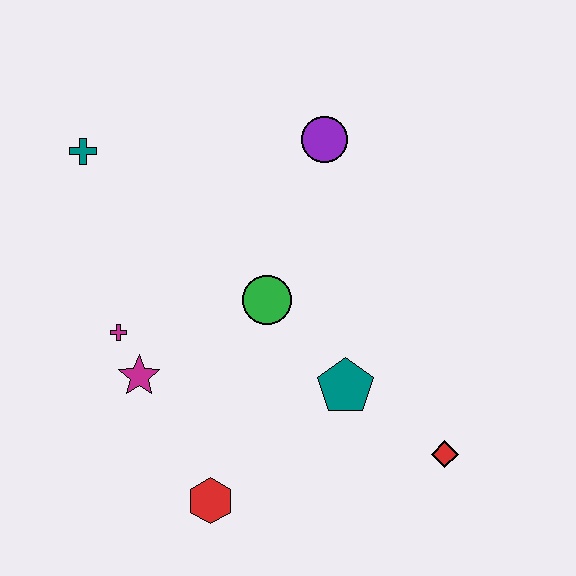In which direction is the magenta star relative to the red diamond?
The magenta star is to the left of the red diamond.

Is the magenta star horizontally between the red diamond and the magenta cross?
Yes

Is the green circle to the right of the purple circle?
No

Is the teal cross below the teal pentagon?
No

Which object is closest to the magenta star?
The magenta cross is closest to the magenta star.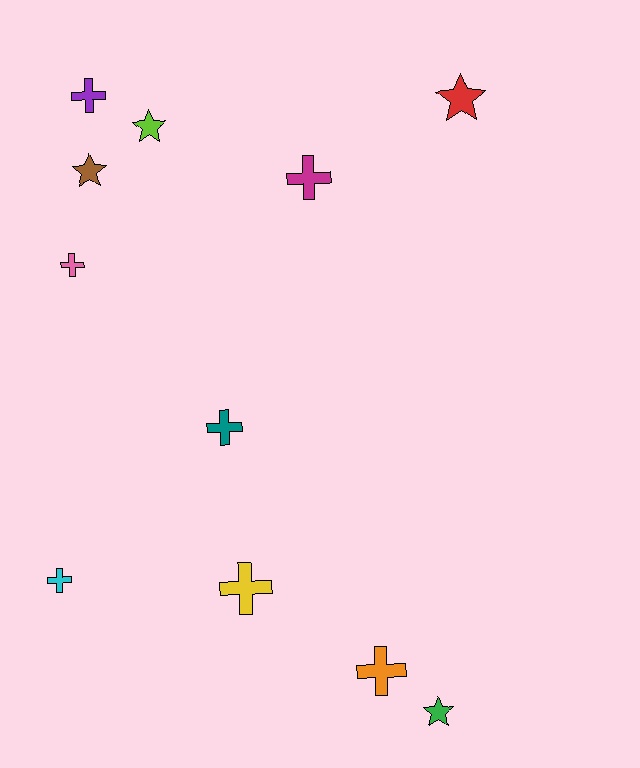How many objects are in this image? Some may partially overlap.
There are 11 objects.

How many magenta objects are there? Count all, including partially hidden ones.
There is 1 magenta object.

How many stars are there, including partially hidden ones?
There are 4 stars.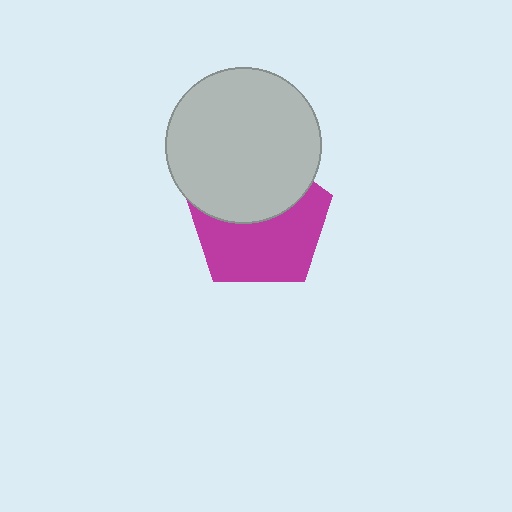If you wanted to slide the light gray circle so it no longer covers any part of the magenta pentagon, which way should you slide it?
Slide it up — that is the most direct way to separate the two shapes.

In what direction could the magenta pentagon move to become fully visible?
The magenta pentagon could move down. That would shift it out from behind the light gray circle entirely.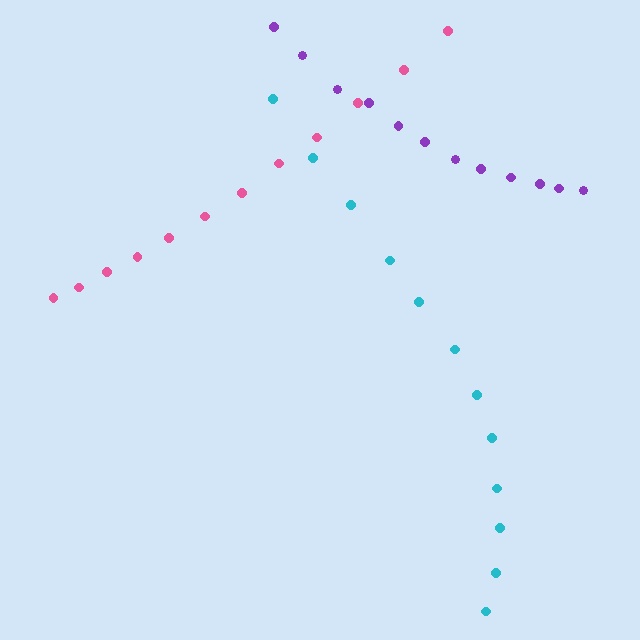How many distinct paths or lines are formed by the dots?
There are 3 distinct paths.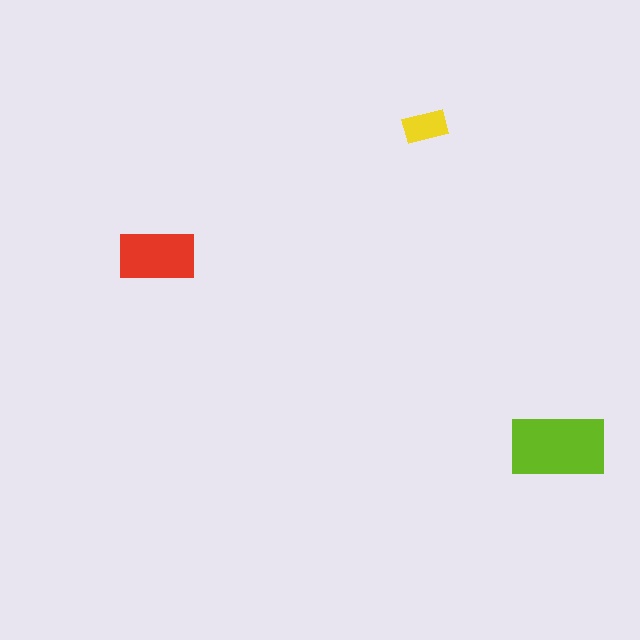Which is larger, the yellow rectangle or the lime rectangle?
The lime one.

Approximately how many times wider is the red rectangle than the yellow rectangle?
About 1.5 times wider.